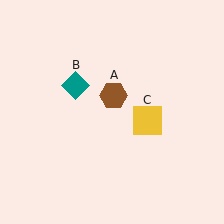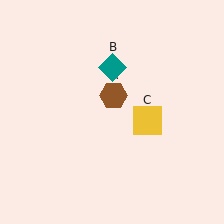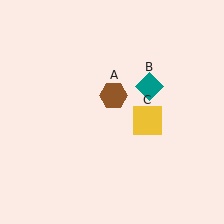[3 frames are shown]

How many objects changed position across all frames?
1 object changed position: teal diamond (object B).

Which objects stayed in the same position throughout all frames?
Brown hexagon (object A) and yellow square (object C) remained stationary.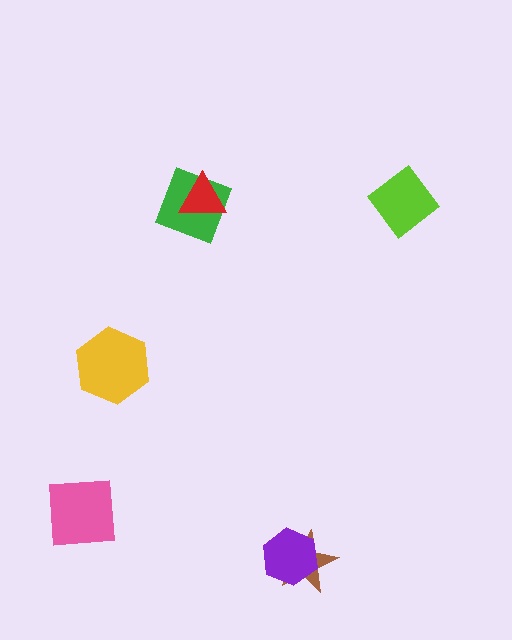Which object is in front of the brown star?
The purple hexagon is in front of the brown star.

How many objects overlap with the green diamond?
1 object overlaps with the green diamond.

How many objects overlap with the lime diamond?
0 objects overlap with the lime diamond.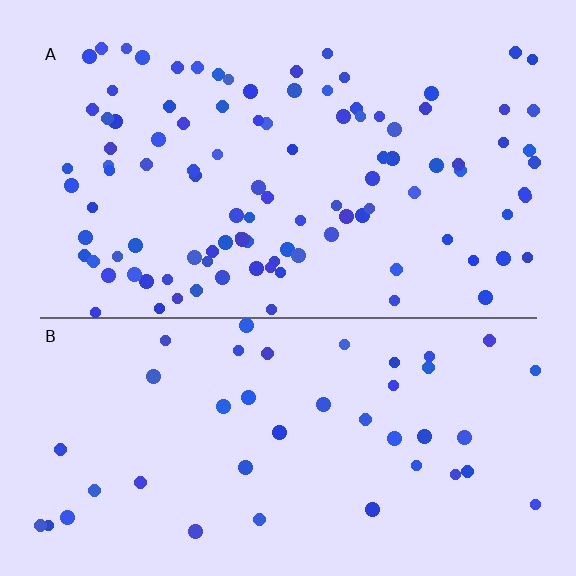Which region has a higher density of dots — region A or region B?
A (the top).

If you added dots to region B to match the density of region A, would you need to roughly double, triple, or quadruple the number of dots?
Approximately double.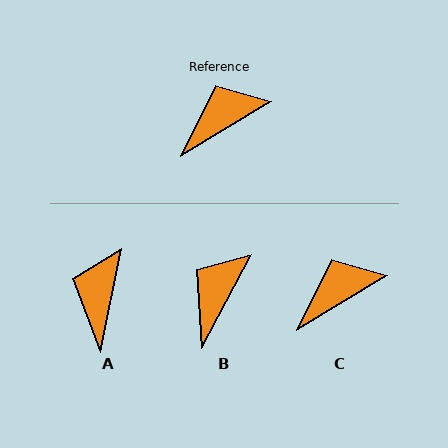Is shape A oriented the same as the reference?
No, it is off by about 47 degrees.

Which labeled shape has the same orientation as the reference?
C.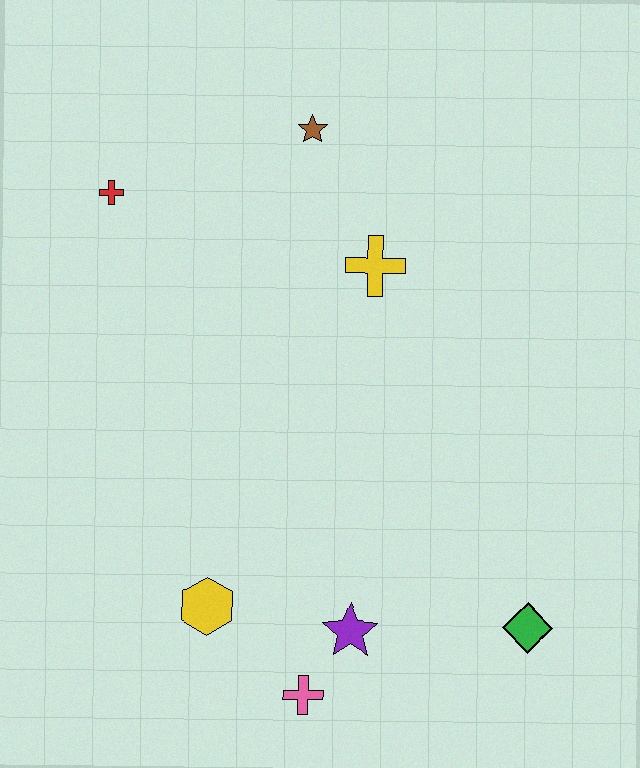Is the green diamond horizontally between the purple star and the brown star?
No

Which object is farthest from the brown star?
The pink cross is farthest from the brown star.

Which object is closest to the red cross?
The brown star is closest to the red cross.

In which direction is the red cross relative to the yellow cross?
The red cross is to the left of the yellow cross.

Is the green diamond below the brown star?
Yes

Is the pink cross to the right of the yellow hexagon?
Yes